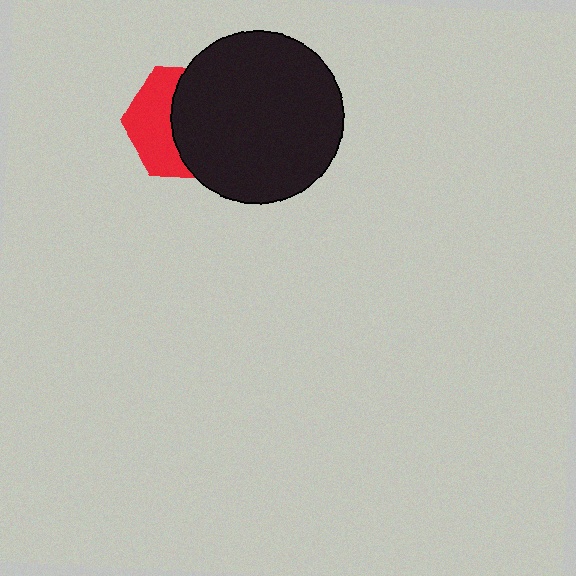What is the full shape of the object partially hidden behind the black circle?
The partially hidden object is a red hexagon.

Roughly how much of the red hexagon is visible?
A small part of it is visible (roughly 43%).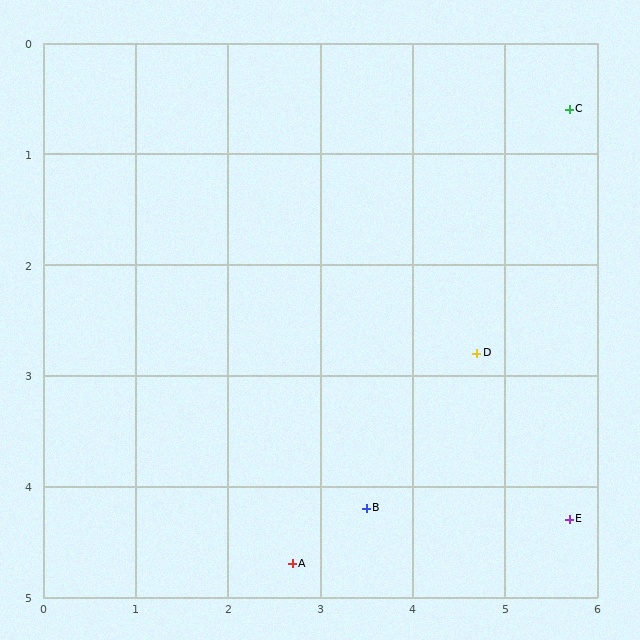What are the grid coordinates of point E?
Point E is at approximately (5.7, 4.3).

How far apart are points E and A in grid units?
Points E and A are about 3.0 grid units apart.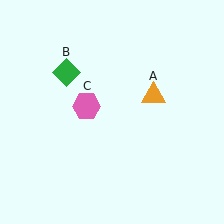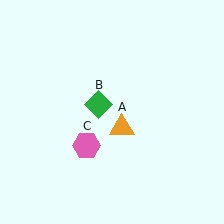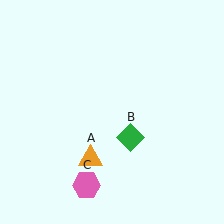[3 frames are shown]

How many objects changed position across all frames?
3 objects changed position: orange triangle (object A), green diamond (object B), pink hexagon (object C).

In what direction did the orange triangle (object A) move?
The orange triangle (object A) moved down and to the left.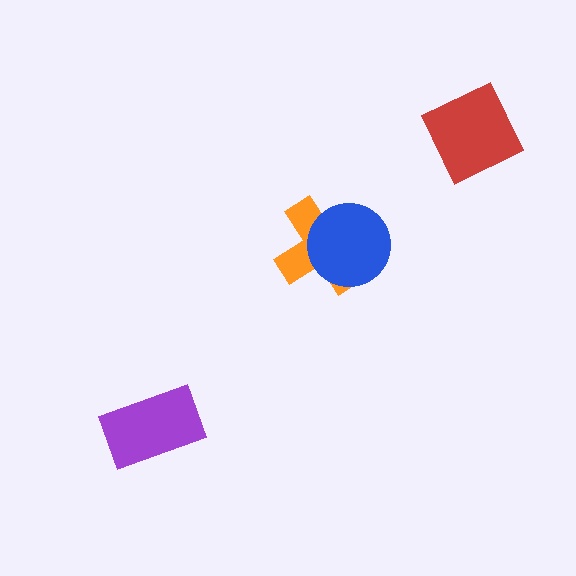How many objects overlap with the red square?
0 objects overlap with the red square.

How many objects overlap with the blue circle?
1 object overlaps with the blue circle.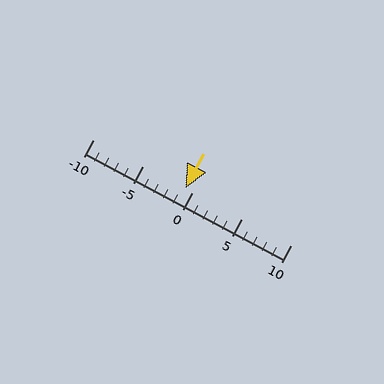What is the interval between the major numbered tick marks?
The major tick marks are spaced 5 units apart.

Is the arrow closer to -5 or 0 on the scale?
The arrow is closer to 0.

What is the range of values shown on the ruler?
The ruler shows values from -10 to 10.